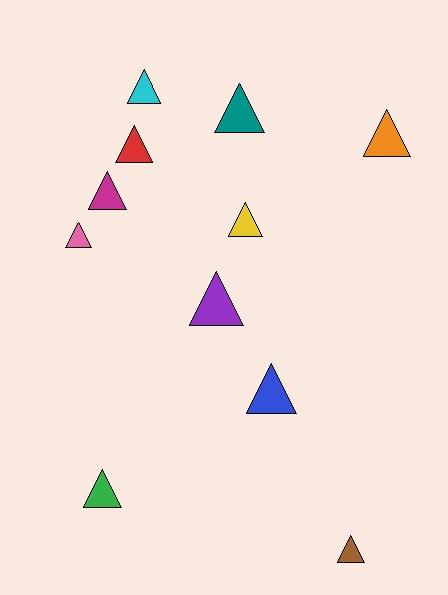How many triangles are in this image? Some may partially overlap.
There are 11 triangles.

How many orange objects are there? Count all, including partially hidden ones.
There is 1 orange object.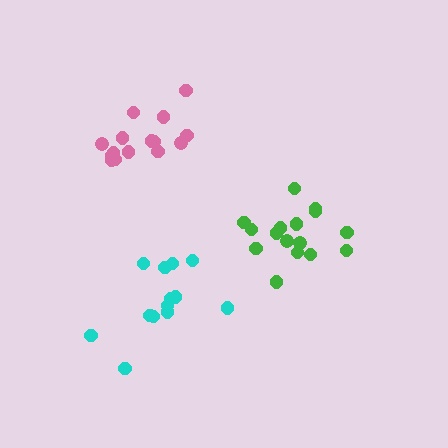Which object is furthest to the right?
The green cluster is rightmost.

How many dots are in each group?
Group 1: 15 dots, Group 2: 16 dots, Group 3: 13 dots (44 total).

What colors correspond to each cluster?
The clusters are colored: pink, green, cyan.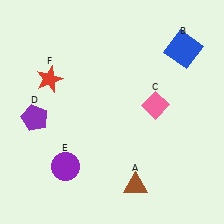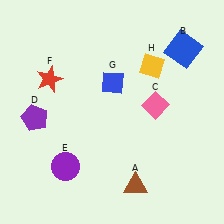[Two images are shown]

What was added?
A blue diamond (G), a yellow diamond (H) were added in Image 2.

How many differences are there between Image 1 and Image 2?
There are 2 differences between the two images.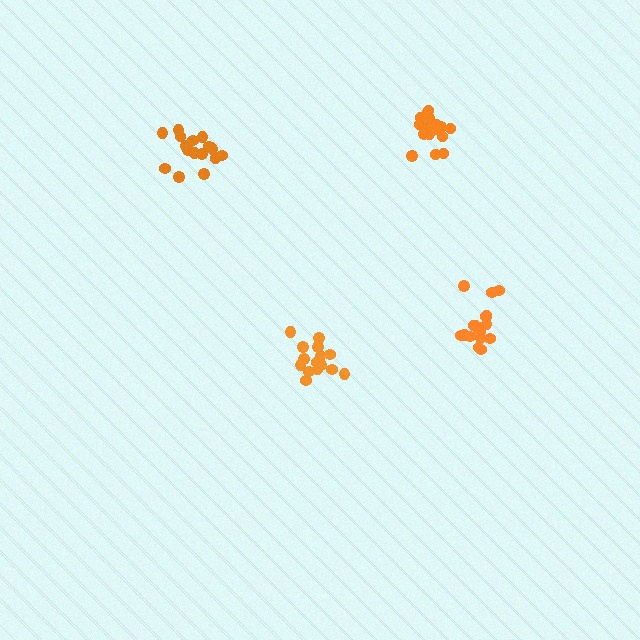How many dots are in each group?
Group 1: 15 dots, Group 2: 17 dots, Group 3: 17 dots, Group 4: 19 dots (68 total).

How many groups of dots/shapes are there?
There are 4 groups.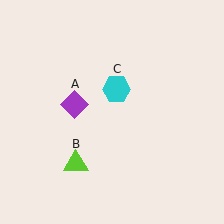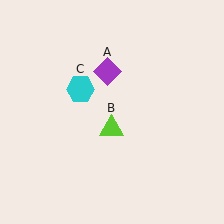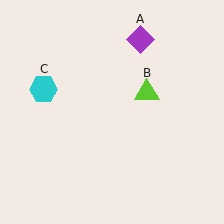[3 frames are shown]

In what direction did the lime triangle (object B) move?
The lime triangle (object B) moved up and to the right.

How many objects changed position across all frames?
3 objects changed position: purple diamond (object A), lime triangle (object B), cyan hexagon (object C).